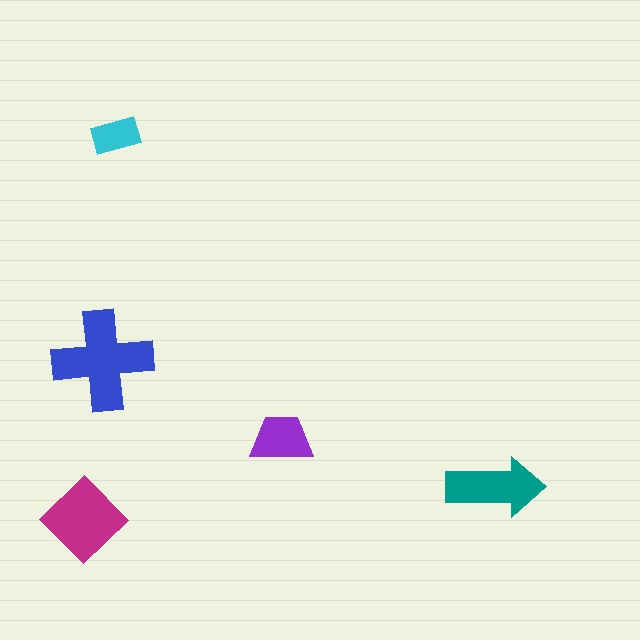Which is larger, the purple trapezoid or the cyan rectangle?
The purple trapezoid.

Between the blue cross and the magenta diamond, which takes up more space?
The blue cross.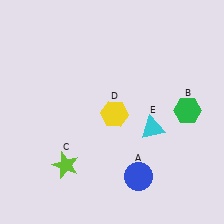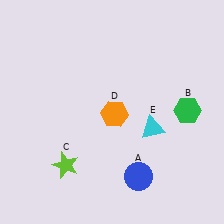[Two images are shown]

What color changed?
The hexagon (D) changed from yellow in Image 1 to orange in Image 2.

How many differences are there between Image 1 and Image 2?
There is 1 difference between the two images.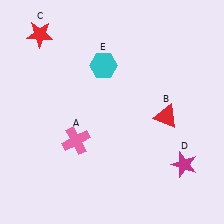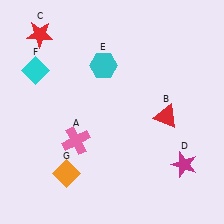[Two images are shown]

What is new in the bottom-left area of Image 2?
An orange diamond (G) was added in the bottom-left area of Image 2.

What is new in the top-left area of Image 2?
A cyan diamond (F) was added in the top-left area of Image 2.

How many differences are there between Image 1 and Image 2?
There are 2 differences between the two images.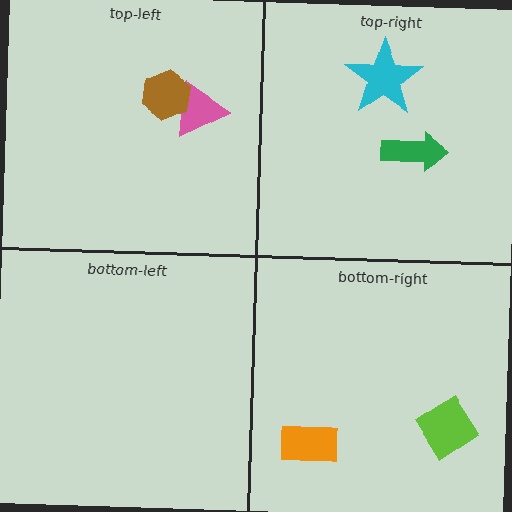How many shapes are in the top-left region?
2.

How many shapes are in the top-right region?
2.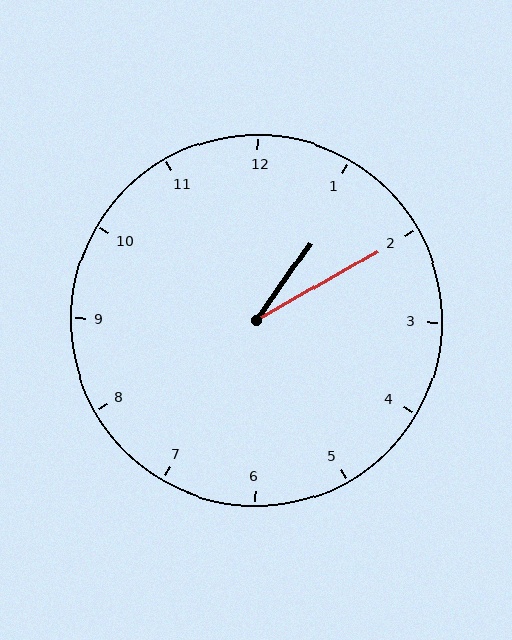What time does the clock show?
1:10.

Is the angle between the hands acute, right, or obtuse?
It is acute.